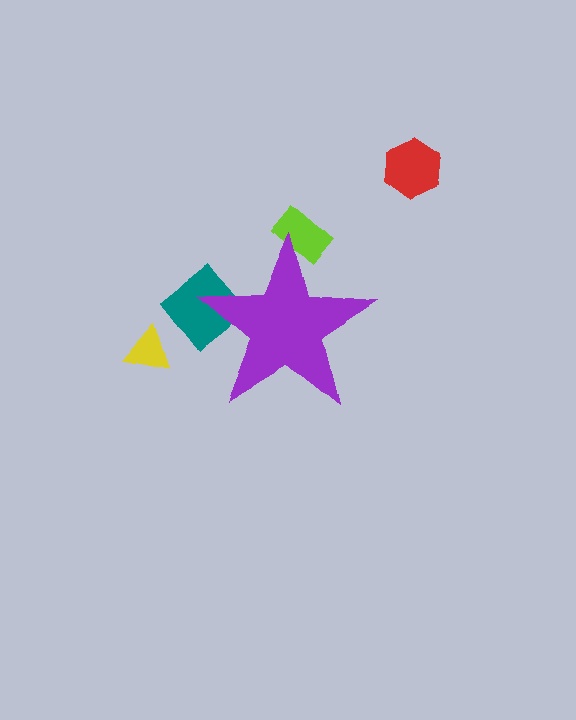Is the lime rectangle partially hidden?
Yes, the lime rectangle is partially hidden behind the purple star.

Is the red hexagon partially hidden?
No, the red hexagon is fully visible.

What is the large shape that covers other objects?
A purple star.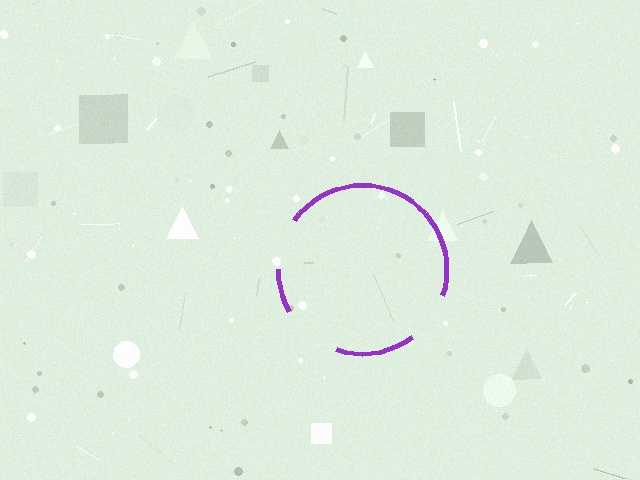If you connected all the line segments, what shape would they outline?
They would outline a circle.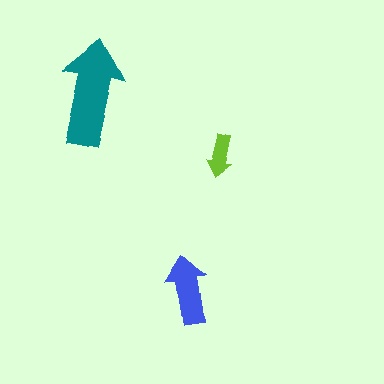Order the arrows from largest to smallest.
the teal one, the blue one, the lime one.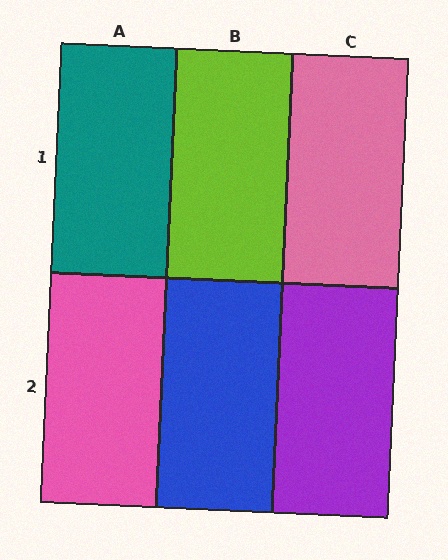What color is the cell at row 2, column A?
Pink.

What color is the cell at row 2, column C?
Purple.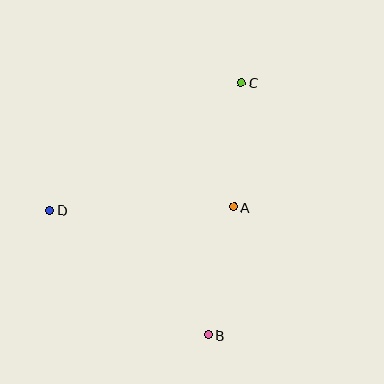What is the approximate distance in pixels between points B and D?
The distance between B and D is approximately 202 pixels.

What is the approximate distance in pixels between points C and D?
The distance between C and D is approximately 230 pixels.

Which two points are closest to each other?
Points A and C are closest to each other.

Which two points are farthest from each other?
Points B and C are farthest from each other.